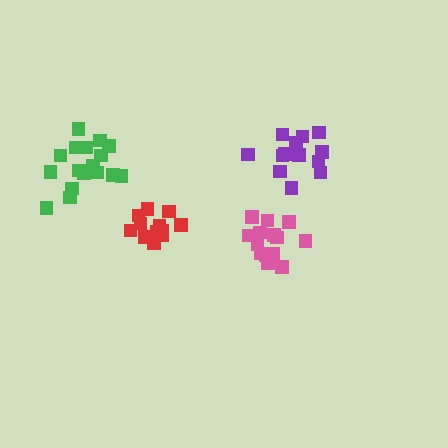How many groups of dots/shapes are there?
There are 4 groups.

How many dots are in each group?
Group 1: 14 dots, Group 2: 13 dots, Group 3: 18 dots, Group 4: 13 dots (58 total).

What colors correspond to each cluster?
The clusters are colored: pink, red, green, purple.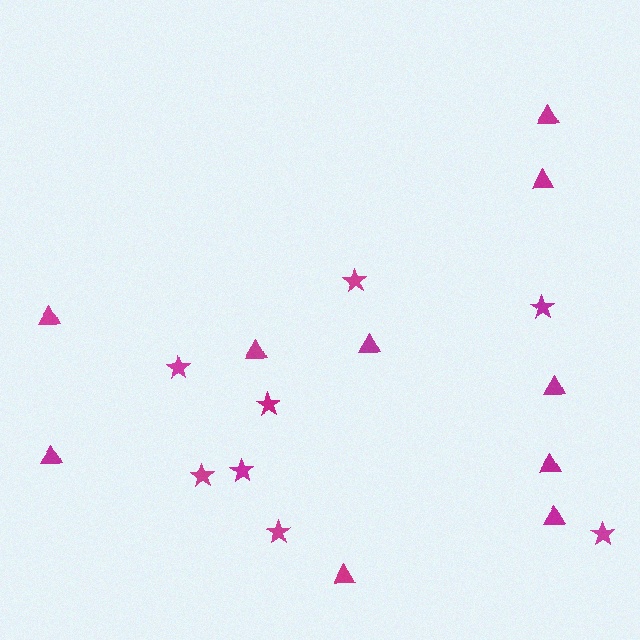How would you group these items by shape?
There are 2 groups: one group of triangles (10) and one group of stars (8).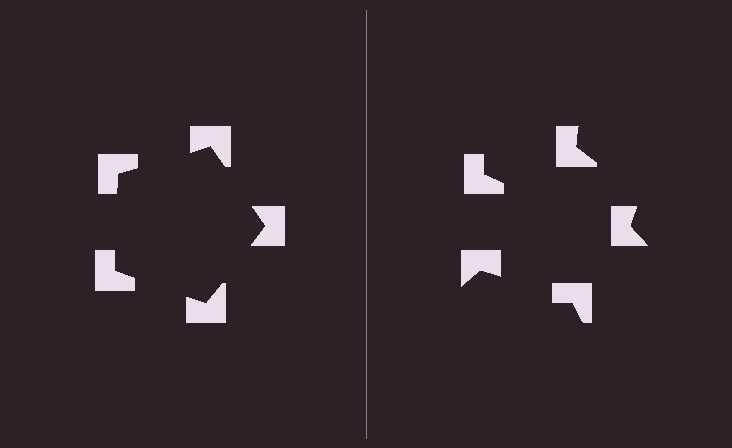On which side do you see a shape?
An illusory pentagon appears on the left side. On the right side the wedge cuts are rotated, so no coherent shape forms.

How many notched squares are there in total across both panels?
10 — 5 on each side.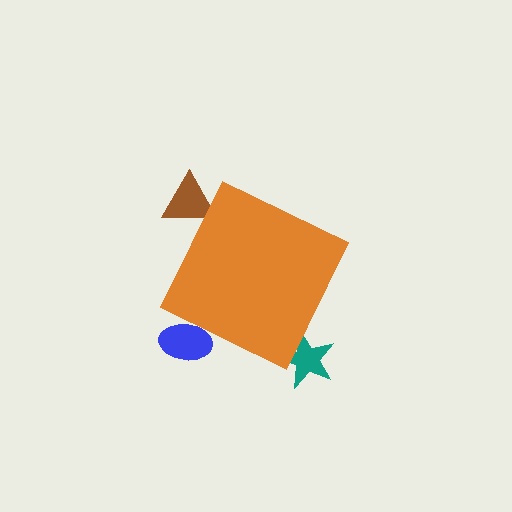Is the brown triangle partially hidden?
Yes, the brown triangle is partially hidden behind the orange diamond.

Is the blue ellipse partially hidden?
Yes, the blue ellipse is partially hidden behind the orange diamond.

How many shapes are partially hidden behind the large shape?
3 shapes are partially hidden.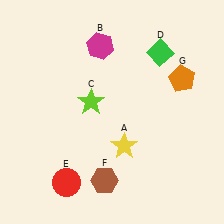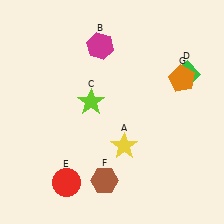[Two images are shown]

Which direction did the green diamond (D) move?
The green diamond (D) moved right.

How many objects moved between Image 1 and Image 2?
1 object moved between the two images.